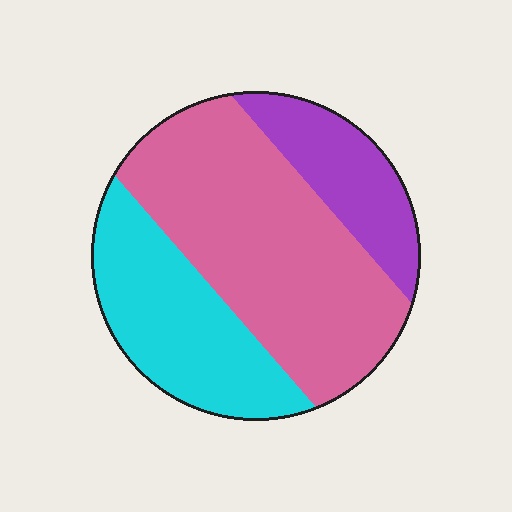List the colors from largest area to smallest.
From largest to smallest: pink, cyan, purple.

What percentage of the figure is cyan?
Cyan covers roughly 30% of the figure.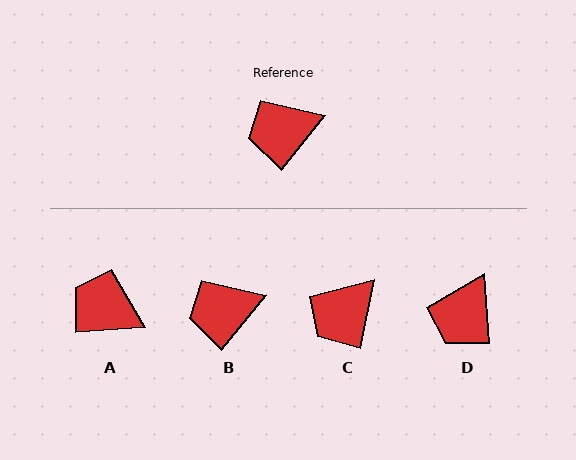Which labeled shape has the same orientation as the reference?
B.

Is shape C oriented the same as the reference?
No, it is off by about 29 degrees.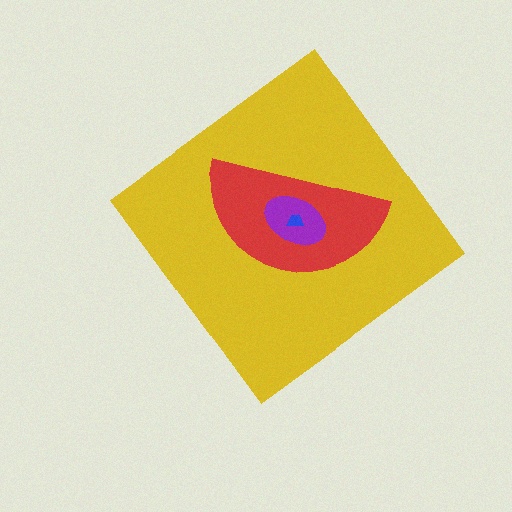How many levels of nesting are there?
4.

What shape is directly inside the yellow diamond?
The red semicircle.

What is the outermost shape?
The yellow diamond.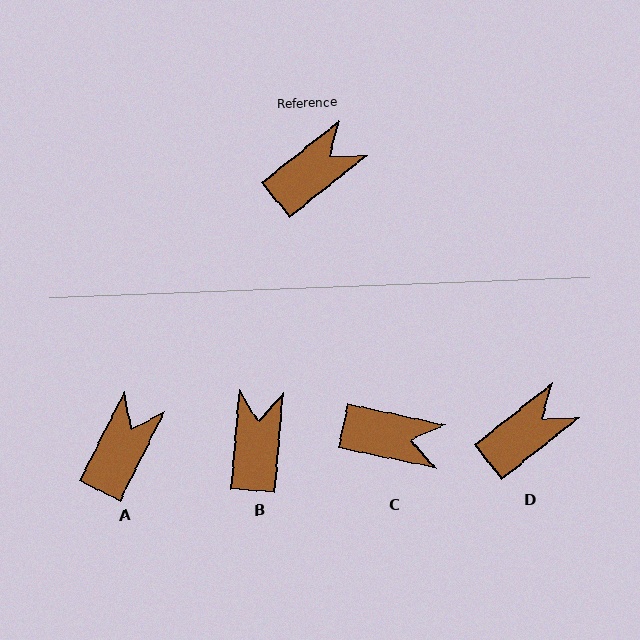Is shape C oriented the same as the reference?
No, it is off by about 51 degrees.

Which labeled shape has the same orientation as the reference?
D.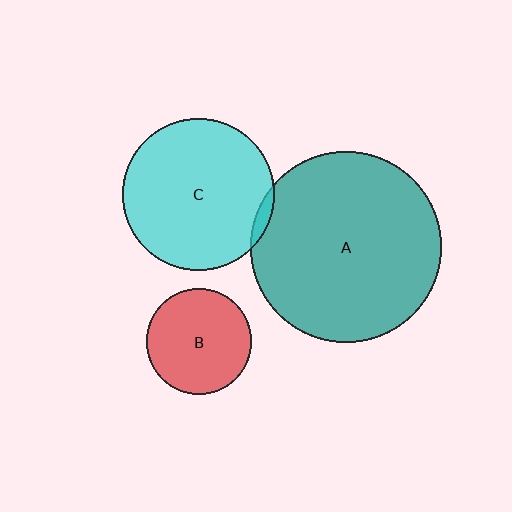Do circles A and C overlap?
Yes.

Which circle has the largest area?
Circle A (teal).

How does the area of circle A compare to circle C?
Approximately 1.6 times.